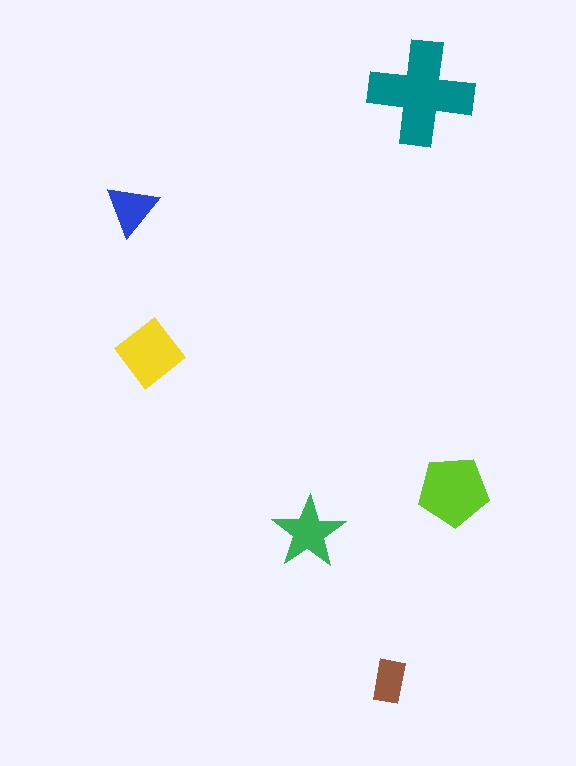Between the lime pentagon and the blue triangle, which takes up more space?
The lime pentagon.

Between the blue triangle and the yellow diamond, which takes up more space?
The yellow diamond.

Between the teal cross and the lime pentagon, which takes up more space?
The teal cross.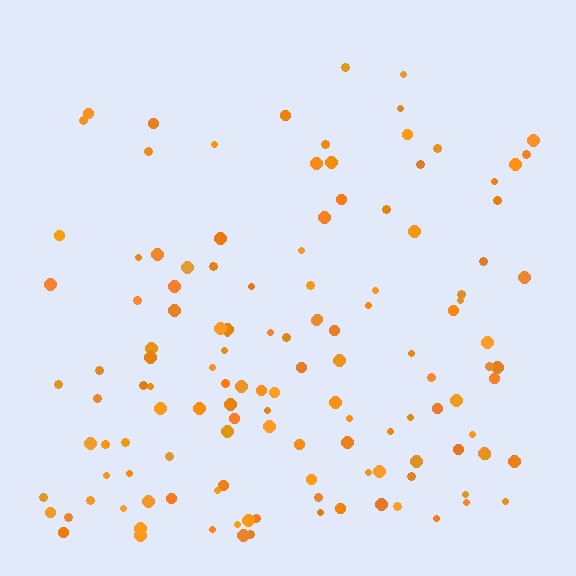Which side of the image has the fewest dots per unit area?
The top.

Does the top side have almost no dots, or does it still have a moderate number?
Still a moderate number, just noticeably fewer than the bottom.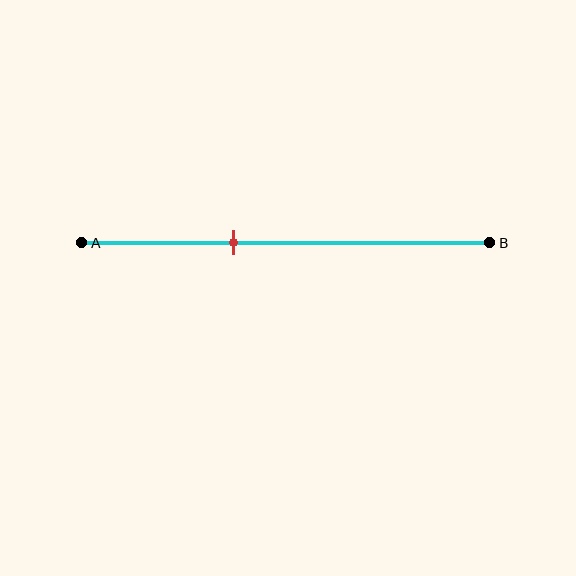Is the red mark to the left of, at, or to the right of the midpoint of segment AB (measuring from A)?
The red mark is to the left of the midpoint of segment AB.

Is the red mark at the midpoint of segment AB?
No, the mark is at about 35% from A, not at the 50% midpoint.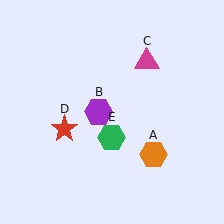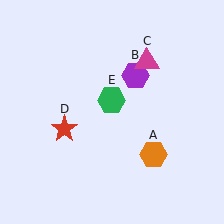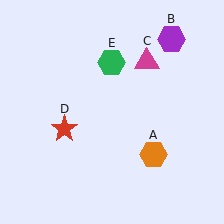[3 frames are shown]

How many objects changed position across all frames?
2 objects changed position: purple hexagon (object B), green hexagon (object E).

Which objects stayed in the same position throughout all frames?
Orange hexagon (object A) and magenta triangle (object C) and red star (object D) remained stationary.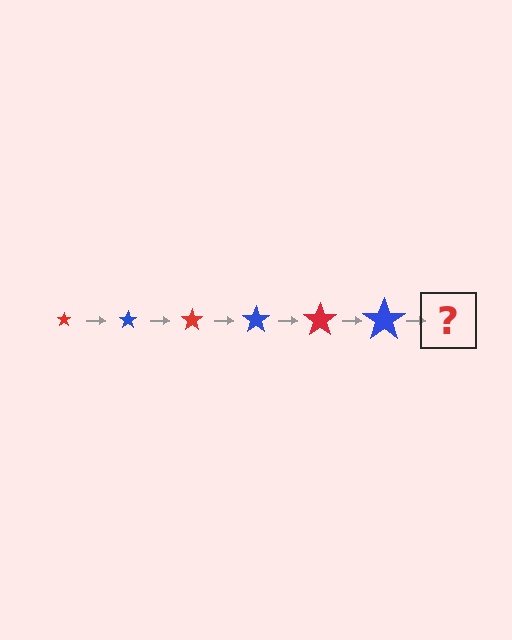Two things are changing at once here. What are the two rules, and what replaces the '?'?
The two rules are that the star grows larger each step and the color cycles through red and blue. The '?' should be a red star, larger than the previous one.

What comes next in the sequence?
The next element should be a red star, larger than the previous one.